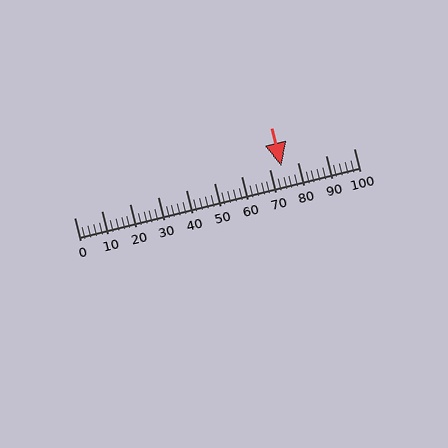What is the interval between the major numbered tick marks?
The major tick marks are spaced 10 units apart.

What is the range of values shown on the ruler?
The ruler shows values from 0 to 100.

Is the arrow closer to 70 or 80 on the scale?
The arrow is closer to 70.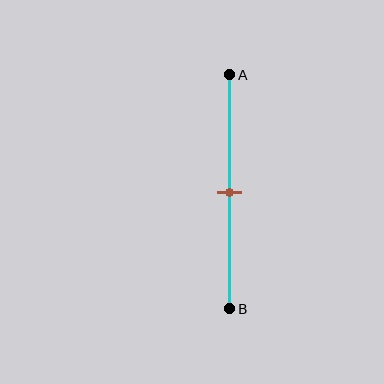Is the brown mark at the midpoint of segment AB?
Yes, the mark is approximately at the midpoint.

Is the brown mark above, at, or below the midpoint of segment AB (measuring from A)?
The brown mark is approximately at the midpoint of segment AB.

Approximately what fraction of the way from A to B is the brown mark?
The brown mark is approximately 50% of the way from A to B.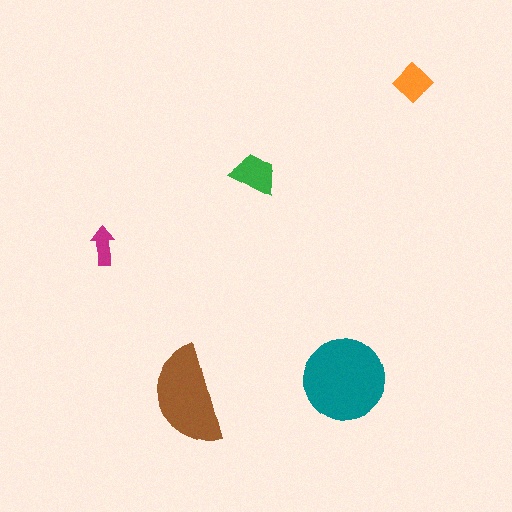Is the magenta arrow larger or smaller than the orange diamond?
Smaller.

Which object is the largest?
The teal circle.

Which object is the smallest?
The magenta arrow.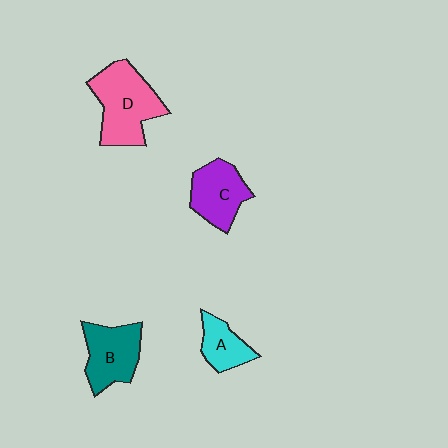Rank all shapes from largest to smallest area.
From largest to smallest: D (pink), B (teal), C (purple), A (cyan).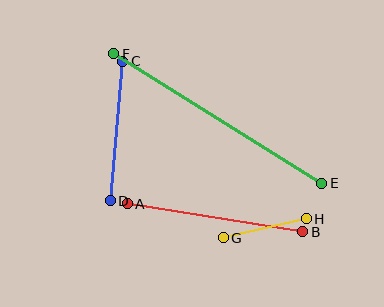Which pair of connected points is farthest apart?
Points E and F are farthest apart.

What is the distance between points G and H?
The distance is approximately 85 pixels.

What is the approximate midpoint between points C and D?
The midpoint is at approximately (116, 131) pixels.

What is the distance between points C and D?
The distance is approximately 140 pixels.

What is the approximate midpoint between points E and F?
The midpoint is at approximately (218, 118) pixels.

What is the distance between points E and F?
The distance is approximately 245 pixels.